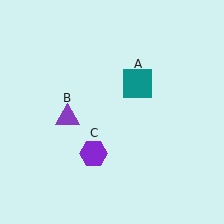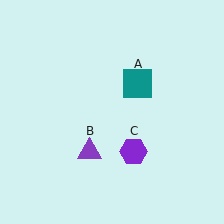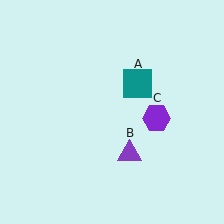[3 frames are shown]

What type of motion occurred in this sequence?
The purple triangle (object B), purple hexagon (object C) rotated counterclockwise around the center of the scene.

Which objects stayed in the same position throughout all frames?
Teal square (object A) remained stationary.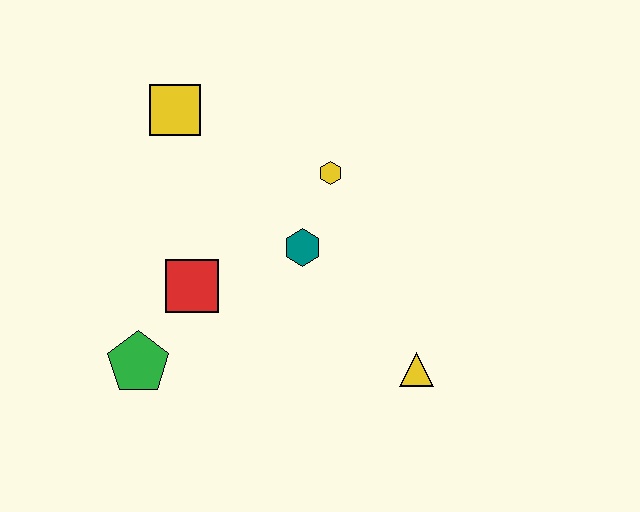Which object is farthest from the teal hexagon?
The green pentagon is farthest from the teal hexagon.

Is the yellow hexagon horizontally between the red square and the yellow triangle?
Yes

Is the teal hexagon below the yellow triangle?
No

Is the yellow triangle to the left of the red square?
No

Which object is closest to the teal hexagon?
The yellow hexagon is closest to the teal hexagon.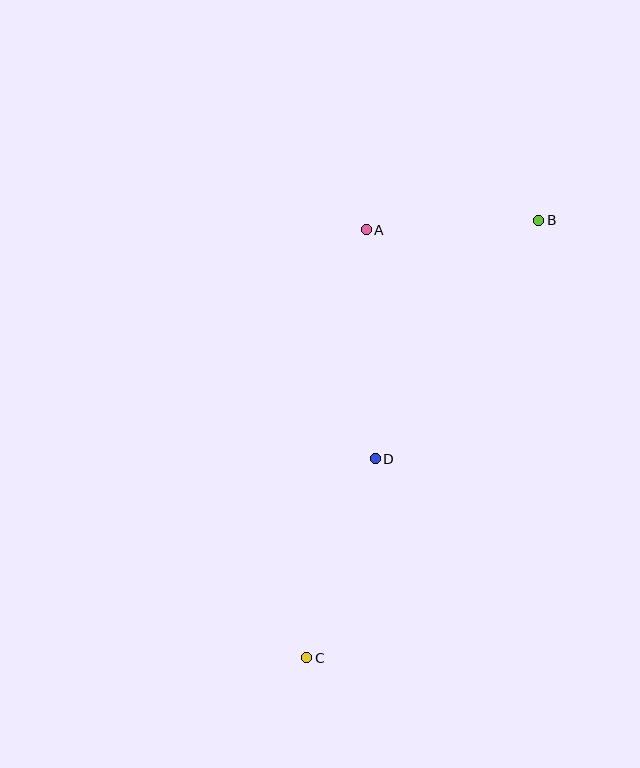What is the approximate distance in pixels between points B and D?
The distance between B and D is approximately 289 pixels.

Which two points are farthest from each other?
Points B and C are farthest from each other.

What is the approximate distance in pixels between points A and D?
The distance between A and D is approximately 229 pixels.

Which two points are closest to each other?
Points A and B are closest to each other.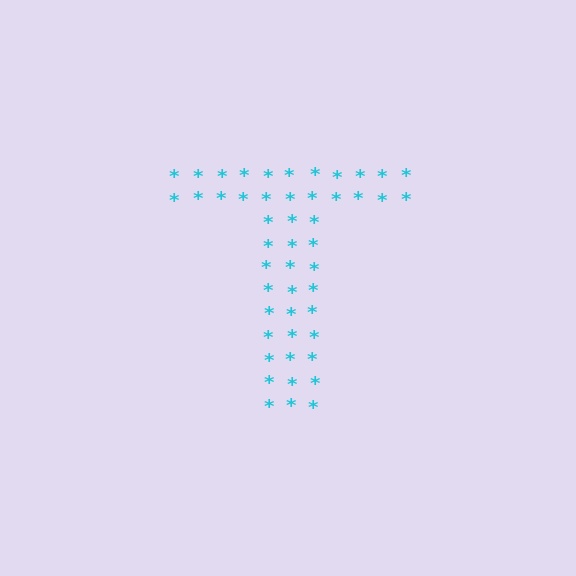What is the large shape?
The large shape is the letter T.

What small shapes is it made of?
It is made of small asterisks.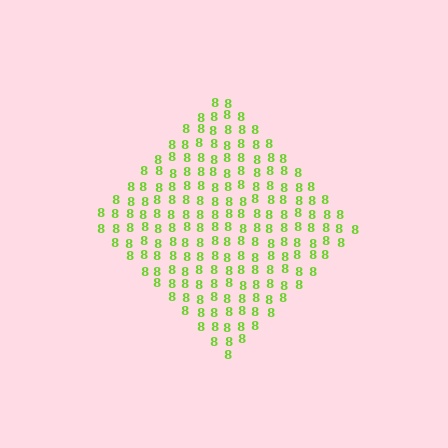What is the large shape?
The large shape is a diamond.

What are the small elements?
The small elements are digit 8's.